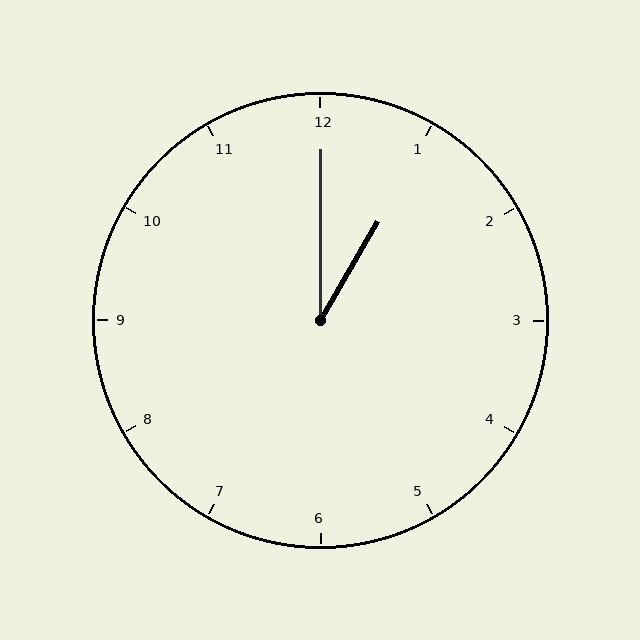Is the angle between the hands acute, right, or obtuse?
It is acute.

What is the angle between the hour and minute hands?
Approximately 30 degrees.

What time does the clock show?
1:00.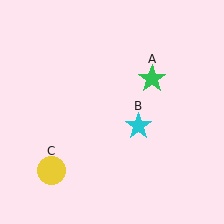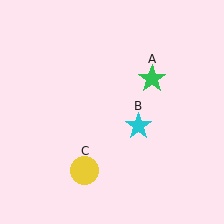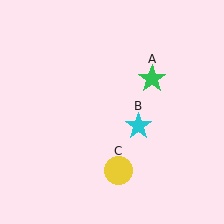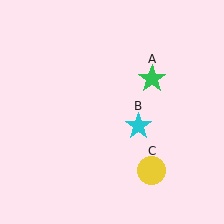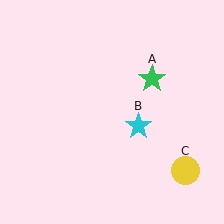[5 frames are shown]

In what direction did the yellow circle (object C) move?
The yellow circle (object C) moved right.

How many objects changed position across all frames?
1 object changed position: yellow circle (object C).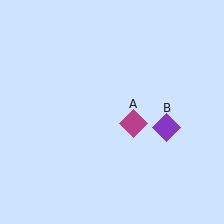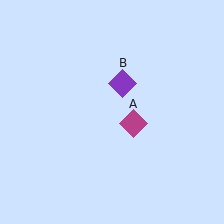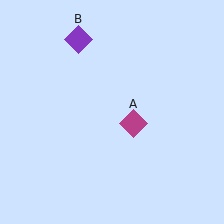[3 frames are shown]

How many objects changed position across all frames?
1 object changed position: purple diamond (object B).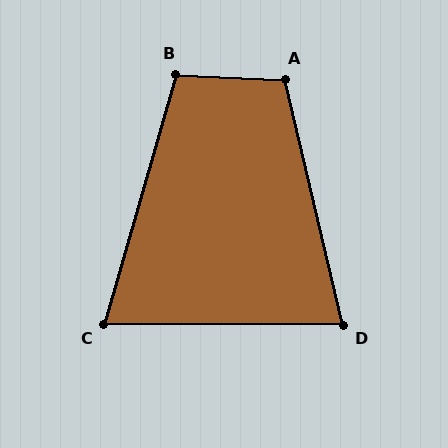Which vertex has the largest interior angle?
A, at approximately 106 degrees.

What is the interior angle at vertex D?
Approximately 76 degrees (acute).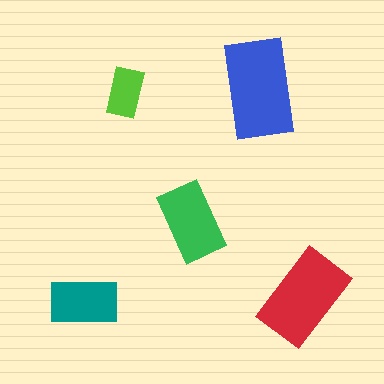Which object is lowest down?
The teal rectangle is bottommost.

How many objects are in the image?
There are 5 objects in the image.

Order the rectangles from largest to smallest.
the blue one, the red one, the green one, the teal one, the lime one.